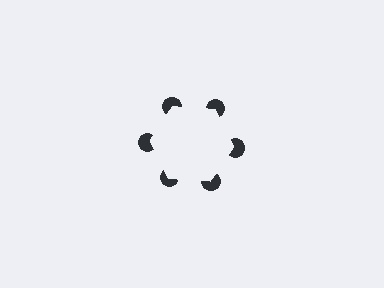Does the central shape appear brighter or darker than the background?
It typically appears slightly brighter than the background, even though no actual brightness change is drawn.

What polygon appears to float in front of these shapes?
An illusory hexagon — its edges are inferred from the aligned wedge cuts in the pac-man discs, not physically drawn.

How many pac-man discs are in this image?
There are 6 — one at each vertex of the illusory hexagon.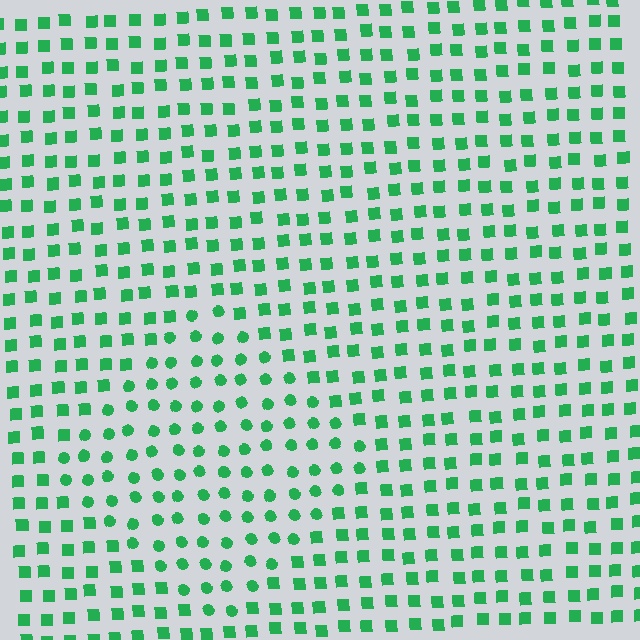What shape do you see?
I see a diamond.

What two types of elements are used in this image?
The image uses circles inside the diamond region and squares outside it.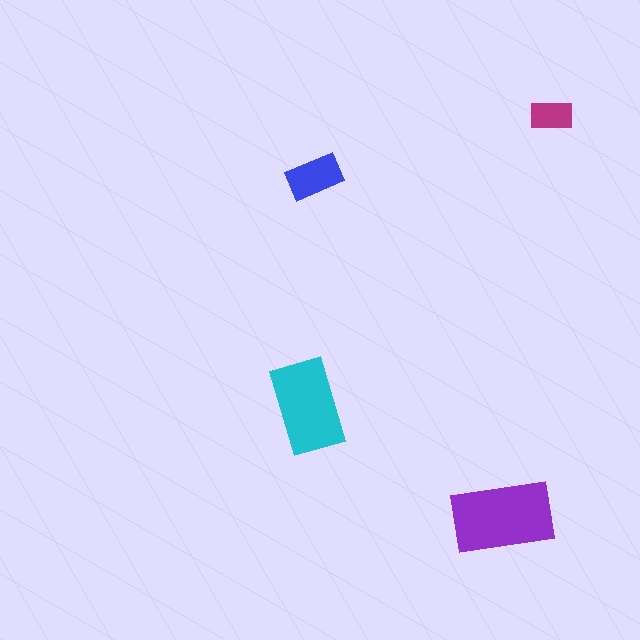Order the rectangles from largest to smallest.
the purple one, the cyan one, the blue one, the magenta one.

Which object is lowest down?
The purple rectangle is bottommost.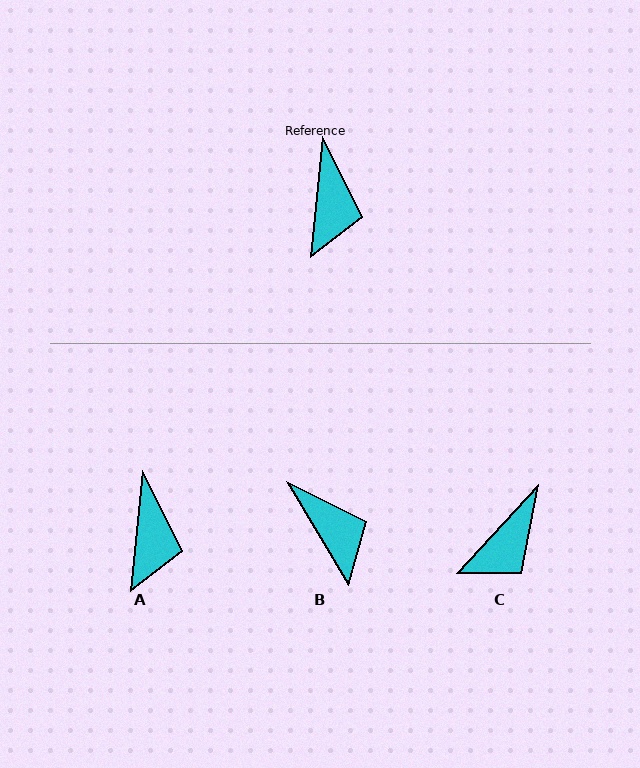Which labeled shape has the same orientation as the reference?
A.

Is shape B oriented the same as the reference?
No, it is off by about 36 degrees.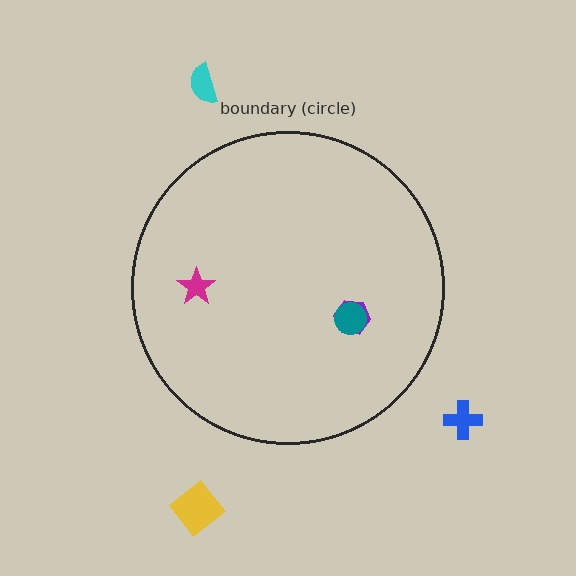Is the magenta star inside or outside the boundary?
Inside.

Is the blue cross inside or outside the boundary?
Outside.